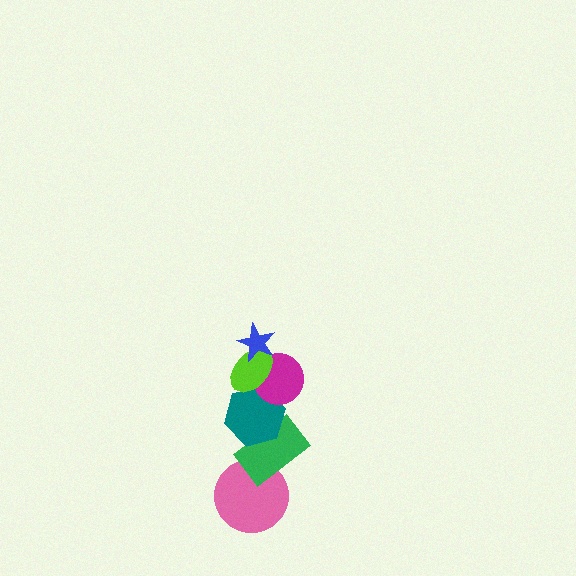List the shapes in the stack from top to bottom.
From top to bottom: the blue star, the lime ellipse, the magenta circle, the teal hexagon, the green rectangle, the pink circle.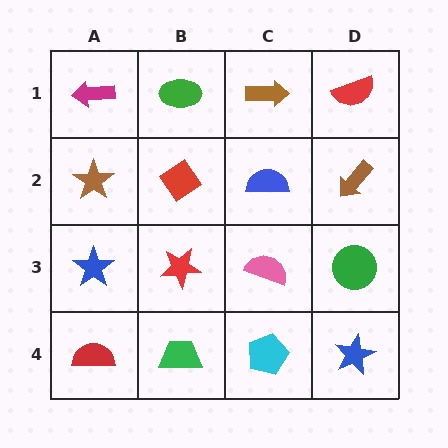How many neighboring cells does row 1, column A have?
2.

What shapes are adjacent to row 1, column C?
A blue semicircle (row 2, column C), a green ellipse (row 1, column B), a red semicircle (row 1, column D).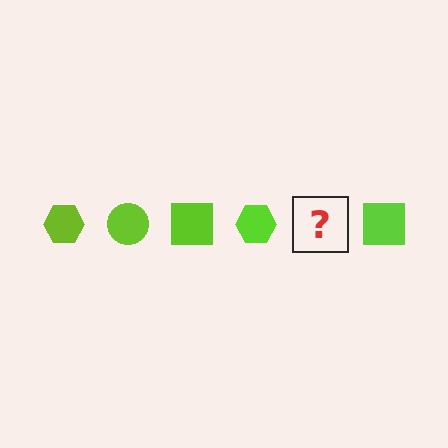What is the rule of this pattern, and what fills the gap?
The rule is that the pattern cycles through hexagon, circle, square shapes in lime. The gap should be filled with a lime circle.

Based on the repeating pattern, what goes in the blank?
The blank should be a lime circle.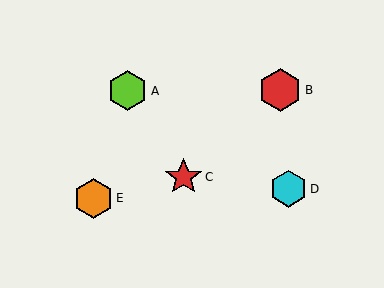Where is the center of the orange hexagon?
The center of the orange hexagon is at (94, 198).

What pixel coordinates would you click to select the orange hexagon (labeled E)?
Click at (94, 198) to select the orange hexagon E.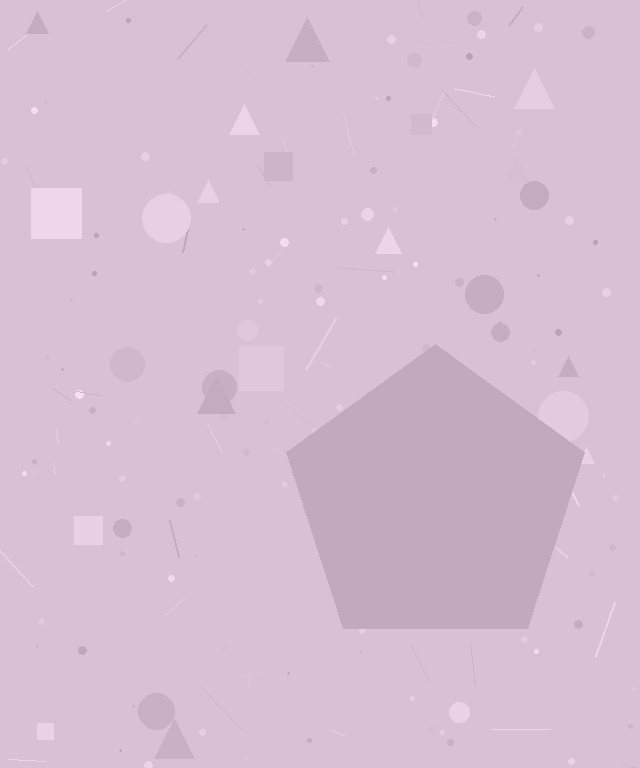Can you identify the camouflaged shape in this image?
The camouflaged shape is a pentagon.